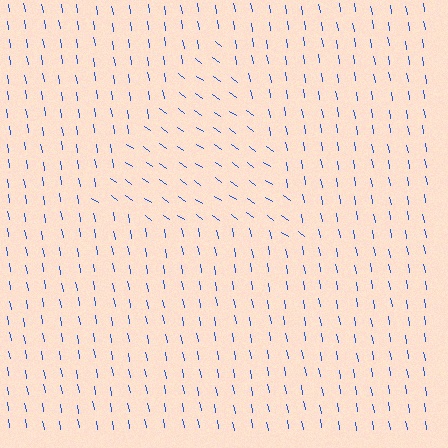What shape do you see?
I see a triangle.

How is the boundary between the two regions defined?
The boundary is defined purely by a change in line orientation (approximately 45 degrees difference). All lines are the same color and thickness.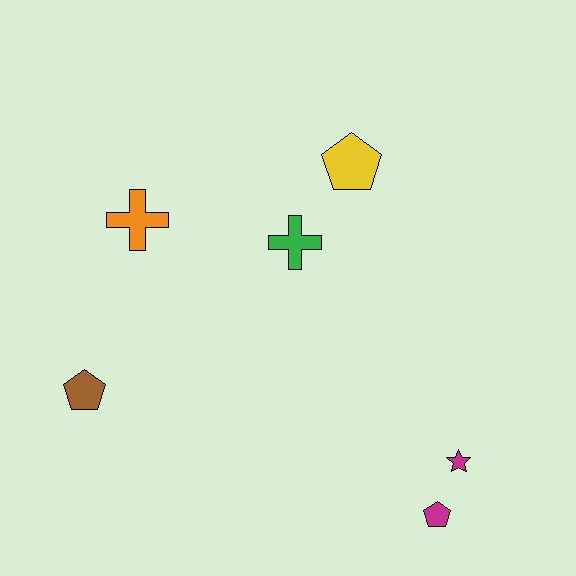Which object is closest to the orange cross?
The green cross is closest to the orange cross.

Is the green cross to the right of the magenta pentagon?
No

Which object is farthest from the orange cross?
The magenta pentagon is farthest from the orange cross.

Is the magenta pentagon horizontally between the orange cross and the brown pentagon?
No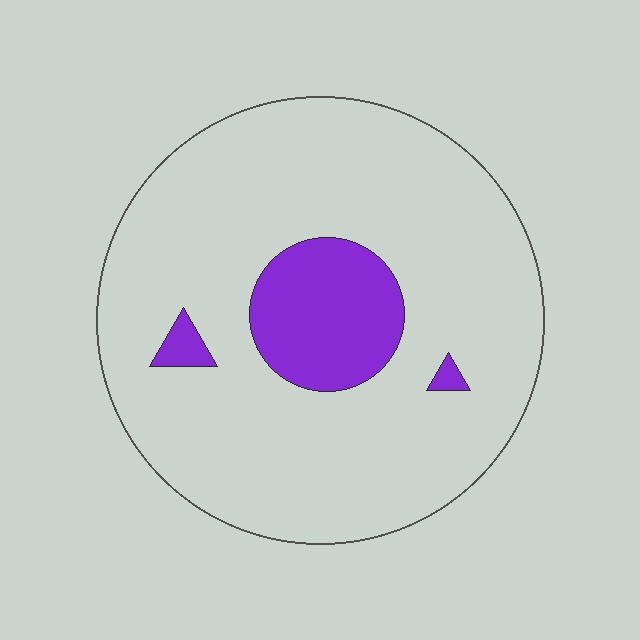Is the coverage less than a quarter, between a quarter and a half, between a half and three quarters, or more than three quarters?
Less than a quarter.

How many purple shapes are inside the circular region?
3.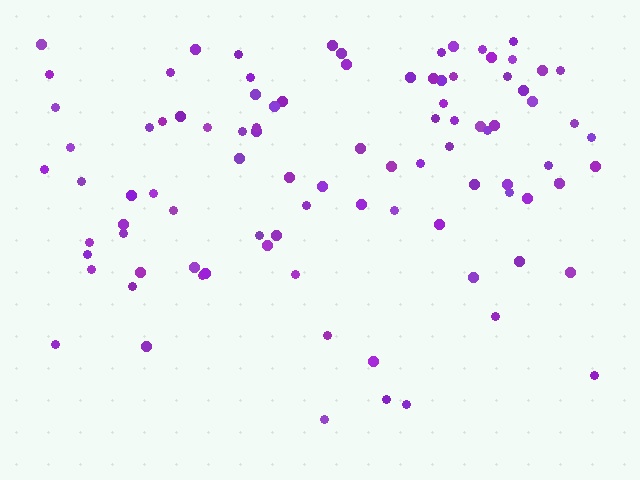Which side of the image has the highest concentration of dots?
The top.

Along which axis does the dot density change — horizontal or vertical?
Vertical.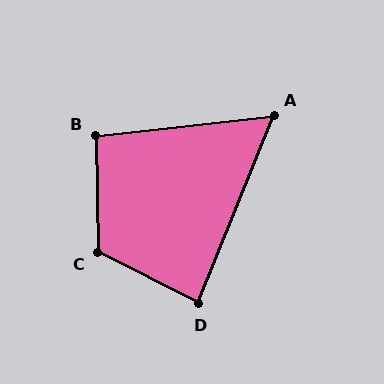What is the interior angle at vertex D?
Approximately 85 degrees (approximately right).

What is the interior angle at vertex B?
Approximately 95 degrees (approximately right).